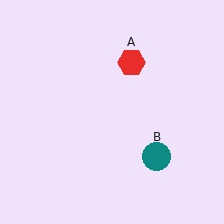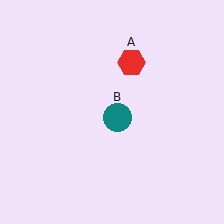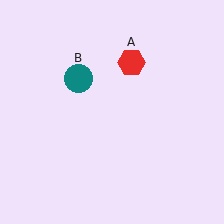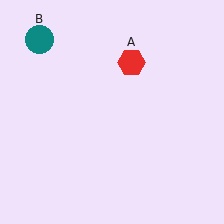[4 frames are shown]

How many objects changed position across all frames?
1 object changed position: teal circle (object B).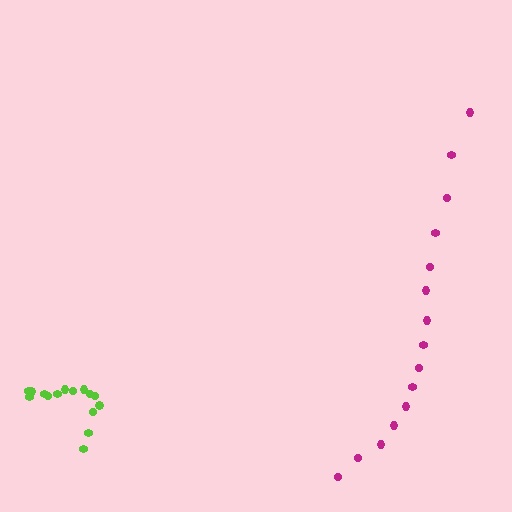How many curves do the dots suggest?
There are 2 distinct paths.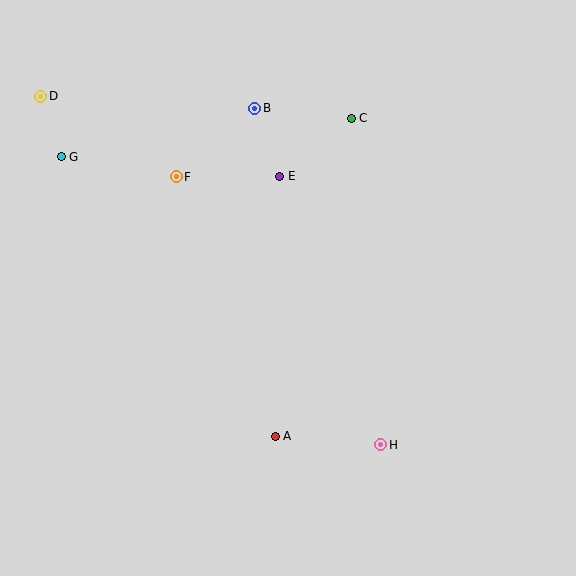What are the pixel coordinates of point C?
Point C is at (351, 118).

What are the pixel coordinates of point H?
Point H is at (381, 445).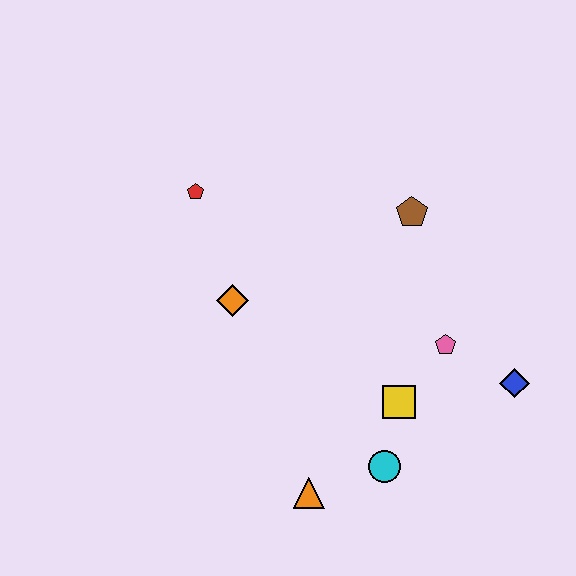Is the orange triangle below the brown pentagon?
Yes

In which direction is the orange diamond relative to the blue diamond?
The orange diamond is to the left of the blue diamond.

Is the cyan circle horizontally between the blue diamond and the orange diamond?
Yes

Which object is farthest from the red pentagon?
The blue diamond is farthest from the red pentagon.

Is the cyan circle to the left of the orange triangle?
No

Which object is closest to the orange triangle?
The cyan circle is closest to the orange triangle.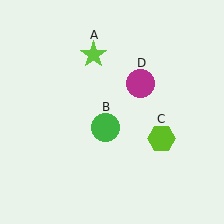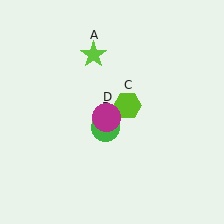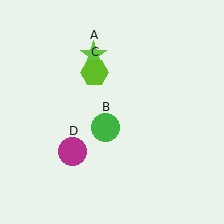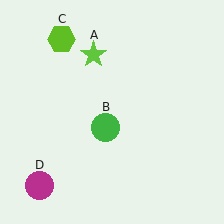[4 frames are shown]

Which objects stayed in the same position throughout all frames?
Lime star (object A) and green circle (object B) remained stationary.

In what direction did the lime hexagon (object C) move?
The lime hexagon (object C) moved up and to the left.